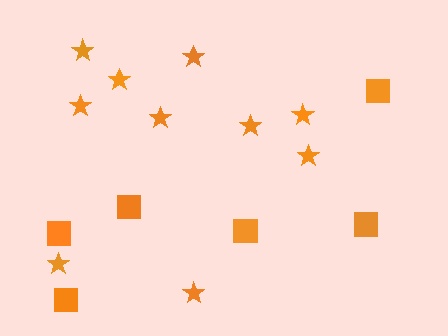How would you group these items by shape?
There are 2 groups: one group of stars (10) and one group of squares (6).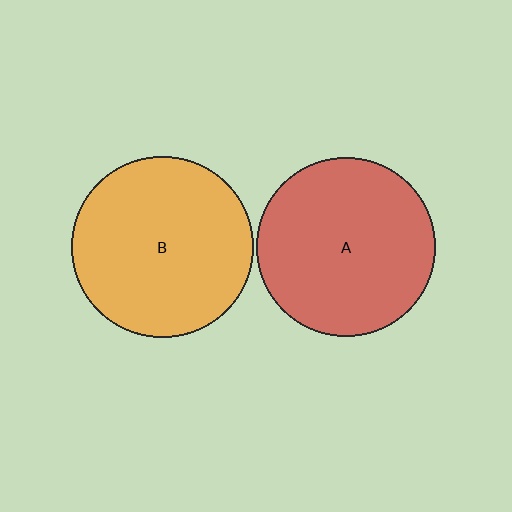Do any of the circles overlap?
No, none of the circles overlap.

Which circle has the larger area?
Circle B (orange).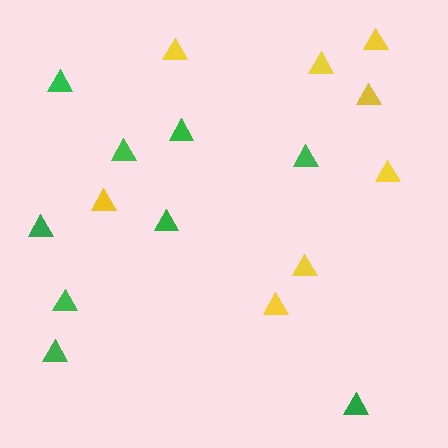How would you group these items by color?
There are 2 groups: one group of green triangles (9) and one group of yellow triangles (8).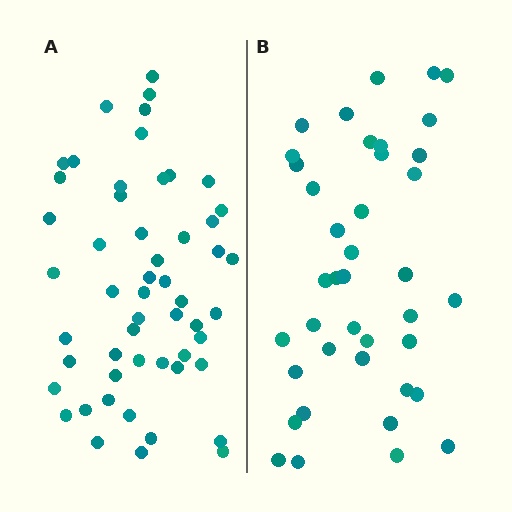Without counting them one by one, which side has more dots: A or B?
Region A (the left region) has more dots.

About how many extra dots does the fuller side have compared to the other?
Region A has approximately 15 more dots than region B.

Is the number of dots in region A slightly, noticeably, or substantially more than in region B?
Region A has noticeably more, but not dramatically so. The ratio is roughly 1.3 to 1.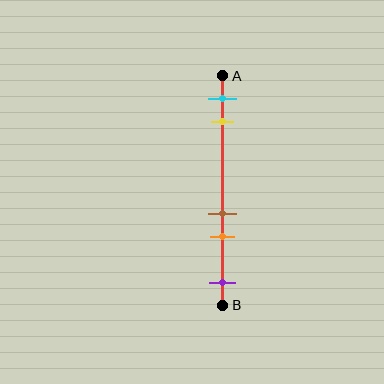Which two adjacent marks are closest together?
The brown and orange marks are the closest adjacent pair.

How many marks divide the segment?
There are 5 marks dividing the segment.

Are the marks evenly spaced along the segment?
No, the marks are not evenly spaced.